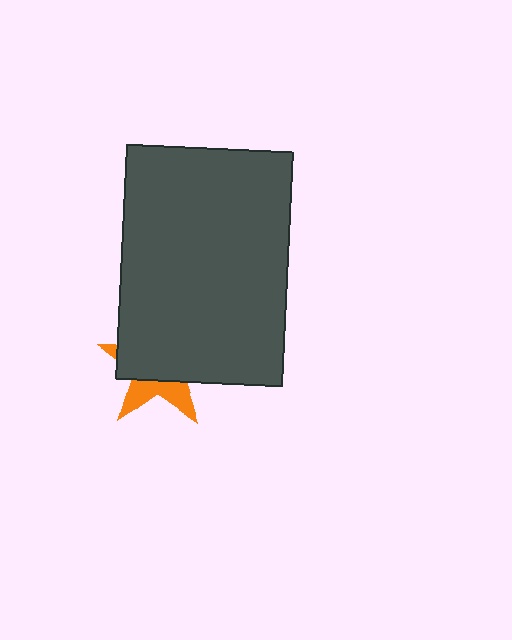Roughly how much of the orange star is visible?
A small part of it is visible (roughly 34%).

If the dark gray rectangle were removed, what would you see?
You would see the complete orange star.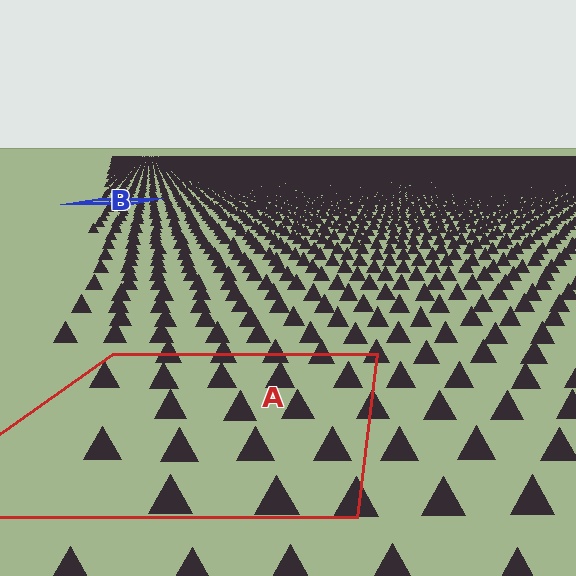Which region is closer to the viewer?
Region A is closer. The texture elements there are larger and more spread out.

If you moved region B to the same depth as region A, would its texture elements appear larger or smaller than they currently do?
They would appear larger. At a closer depth, the same texture elements are projected at a bigger on-screen size.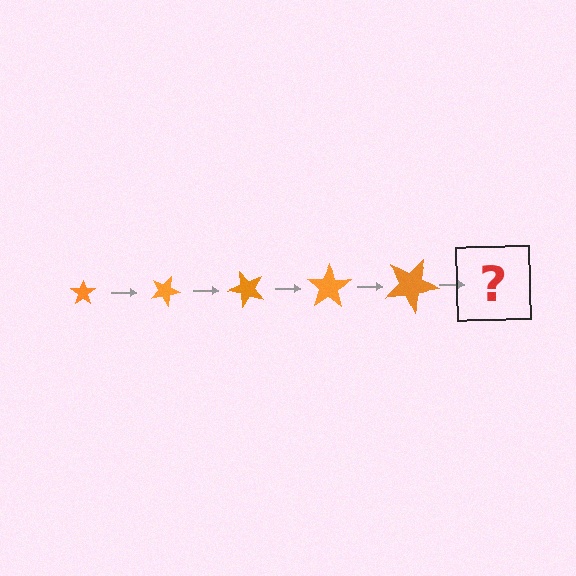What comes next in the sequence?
The next element should be a star, larger than the previous one and rotated 125 degrees from the start.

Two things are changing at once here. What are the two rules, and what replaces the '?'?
The two rules are that the star grows larger each step and it rotates 25 degrees each step. The '?' should be a star, larger than the previous one and rotated 125 degrees from the start.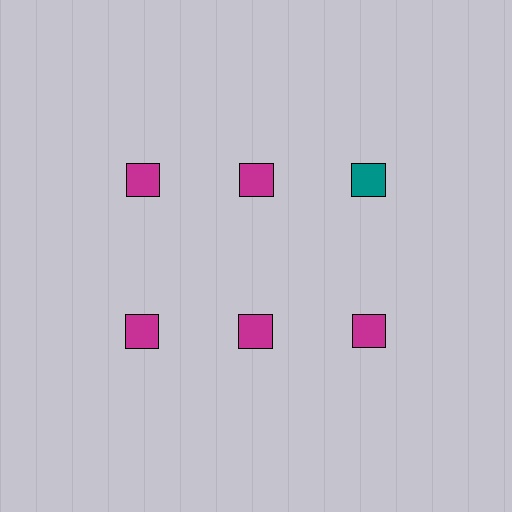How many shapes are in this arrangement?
There are 6 shapes arranged in a grid pattern.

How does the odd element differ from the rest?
It has a different color: teal instead of magenta.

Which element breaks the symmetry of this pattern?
The teal square in the top row, center column breaks the symmetry. All other shapes are magenta squares.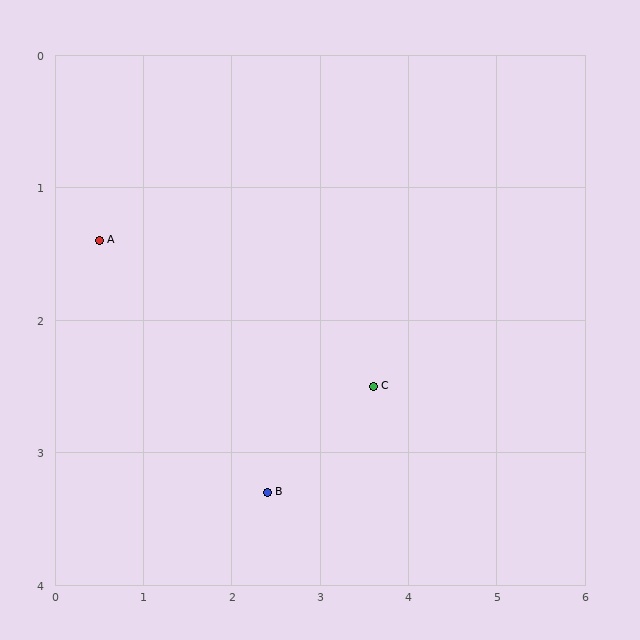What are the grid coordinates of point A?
Point A is at approximately (0.5, 1.4).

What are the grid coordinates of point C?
Point C is at approximately (3.6, 2.5).